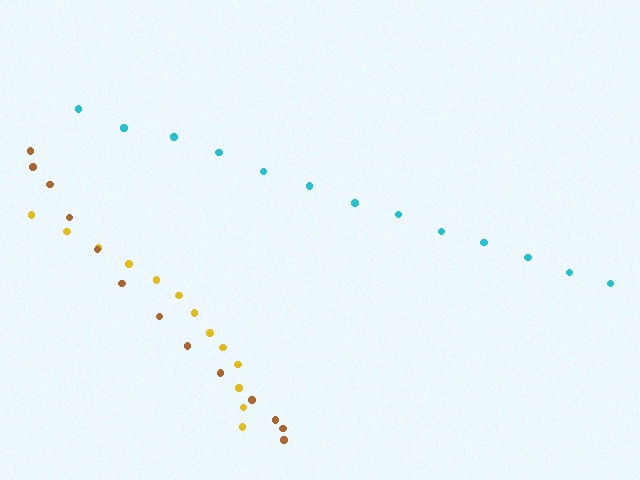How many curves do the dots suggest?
There are 3 distinct paths.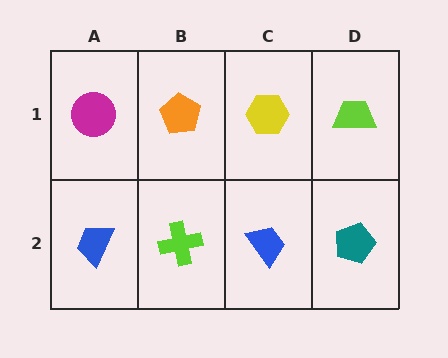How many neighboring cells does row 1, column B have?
3.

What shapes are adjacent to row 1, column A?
A blue trapezoid (row 2, column A), an orange pentagon (row 1, column B).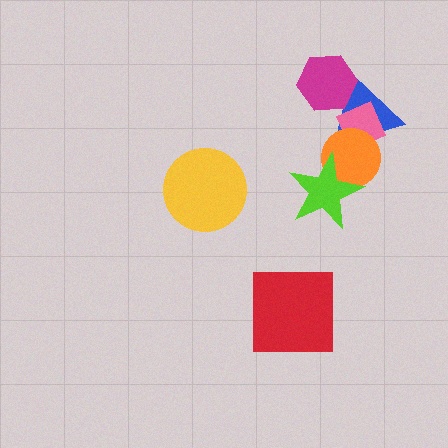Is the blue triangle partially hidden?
Yes, it is partially covered by another shape.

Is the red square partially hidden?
No, no other shape covers it.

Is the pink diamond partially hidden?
Yes, it is partially covered by another shape.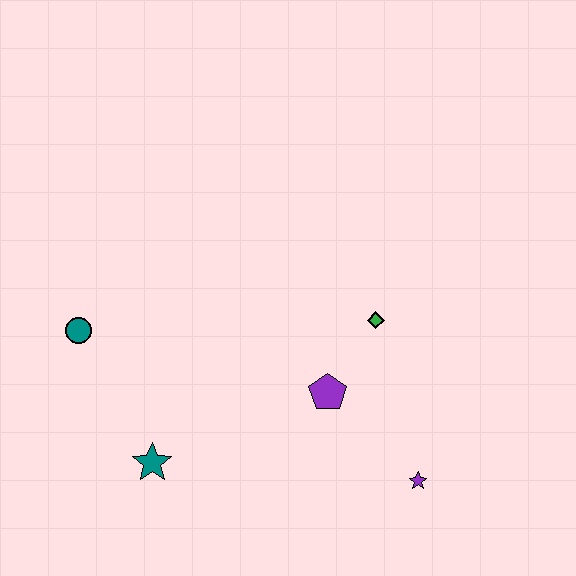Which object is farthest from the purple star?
The teal circle is farthest from the purple star.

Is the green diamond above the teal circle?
Yes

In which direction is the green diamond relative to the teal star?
The green diamond is to the right of the teal star.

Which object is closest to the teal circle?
The teal star is closest to the teal circle.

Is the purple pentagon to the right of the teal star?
Yes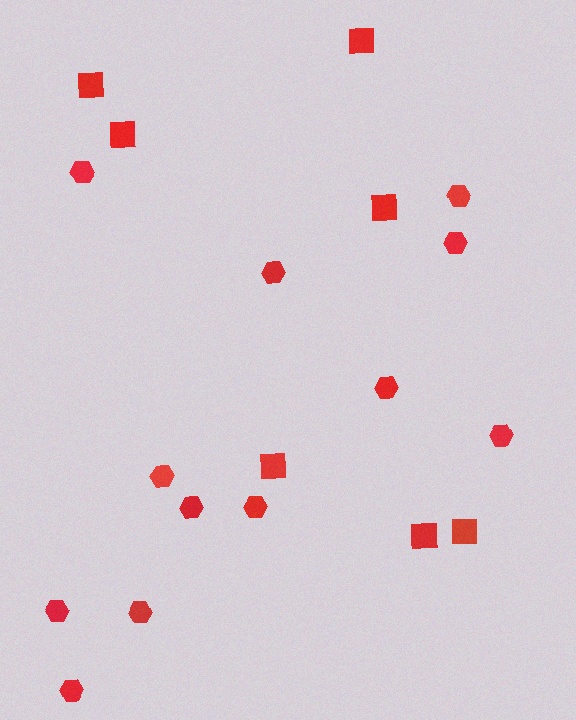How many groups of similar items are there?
There are 2 groups: one group of hexagons (12) and one group of squares (7).